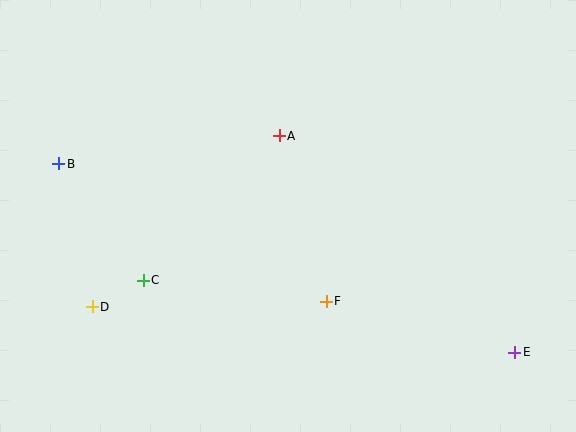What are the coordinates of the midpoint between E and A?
The midpoint between E and A is at (397, 244).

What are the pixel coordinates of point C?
Point C is at (143, 280).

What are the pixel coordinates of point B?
Point B is at (59, 164).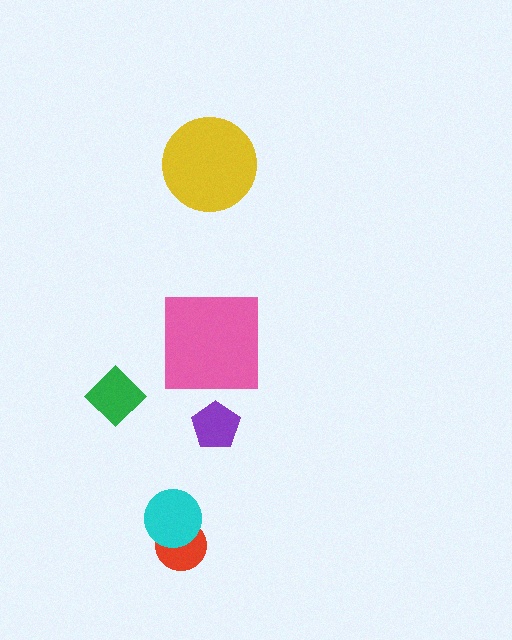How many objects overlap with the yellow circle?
0 objects overlap with the yellow circle.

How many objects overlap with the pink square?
0 objects overlap with the pink square.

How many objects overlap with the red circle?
1 object overlaps with the red circle.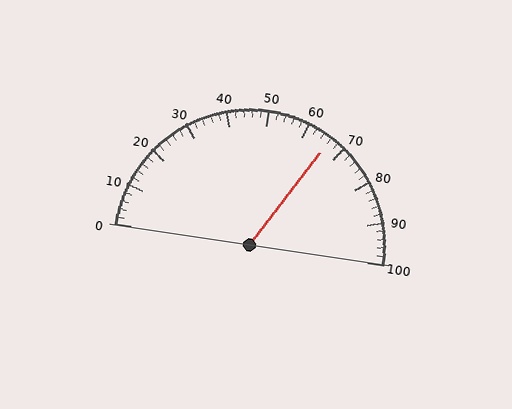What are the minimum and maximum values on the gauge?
The gauge ranges from 0 to 100.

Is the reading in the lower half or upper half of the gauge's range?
The reading is in the upper half of the range (0 to 100).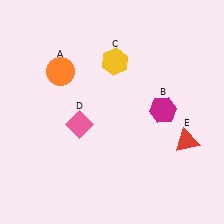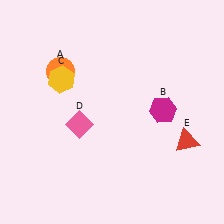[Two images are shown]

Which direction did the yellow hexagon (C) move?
The yellow hexagon (C) moved left.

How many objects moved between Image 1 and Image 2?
1 object moved between the two images.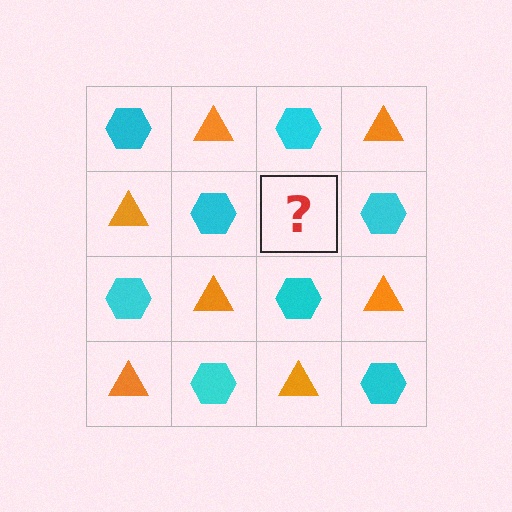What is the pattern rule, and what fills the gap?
The rule is that it alternates cyan hexagon and orange triangle in a checkerboard pattern. The gap should be filled with an orange triangle.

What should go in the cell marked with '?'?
The missing cell should contain an orange triangle.